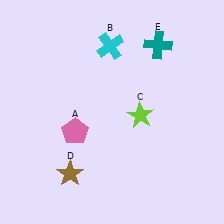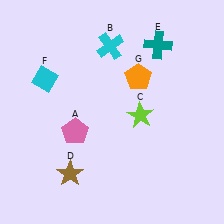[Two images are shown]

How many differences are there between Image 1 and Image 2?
There are 2 differences between the two images.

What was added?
A cyan diamond (F), an orange pentagon (G) were added in Image 2.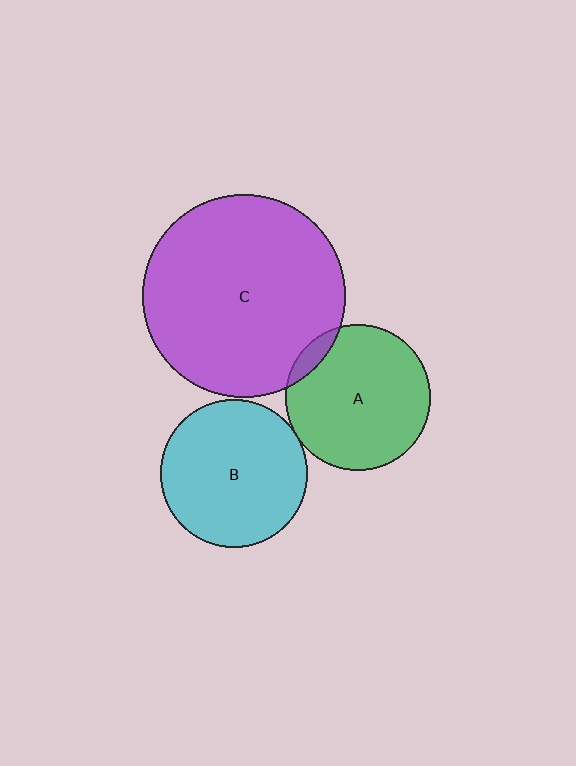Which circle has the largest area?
Circle C (purple).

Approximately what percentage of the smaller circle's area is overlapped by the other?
Approximately 5%.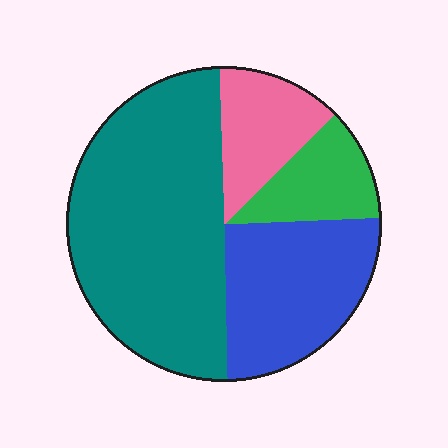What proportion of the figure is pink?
Pink covers around 15% of the figure.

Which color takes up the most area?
Teal, at roughly 50%.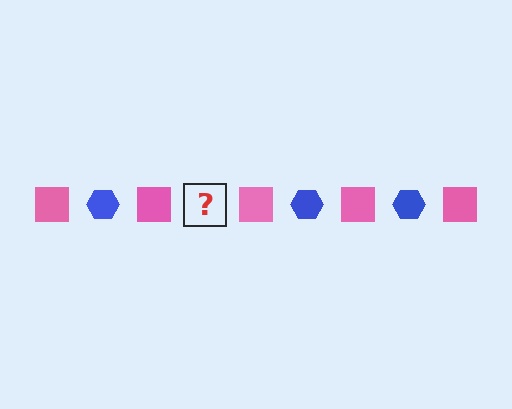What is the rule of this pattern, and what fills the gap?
The rule is that the pattern alternates between pink square and blue hexagon. The gap should be filled with a blue hexagon.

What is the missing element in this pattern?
The missing element is a blue hexagon.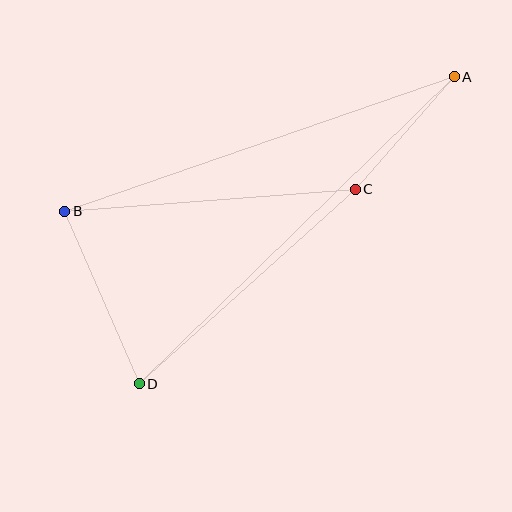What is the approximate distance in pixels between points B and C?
The distance between B and C is approximately 291 pixels.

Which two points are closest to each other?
Points A and C are closest to each other.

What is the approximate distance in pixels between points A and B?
The distance between A and B is approximately 412 pixels.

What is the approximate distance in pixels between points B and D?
The distance between B and D is approximately 188 pixels.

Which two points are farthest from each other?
Points A and D are farthest from each other.